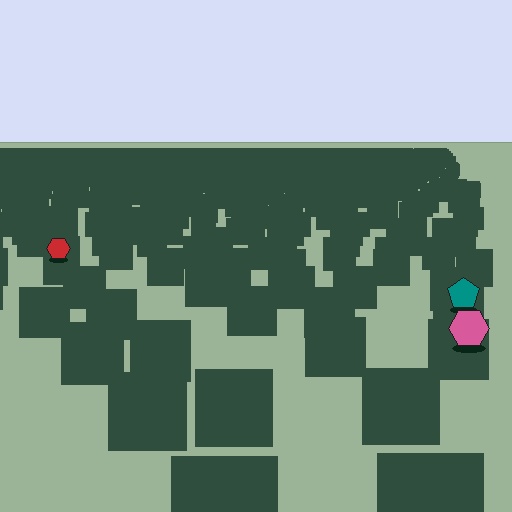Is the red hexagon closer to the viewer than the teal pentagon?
No. The teal pentagon is closer — you can tell from the texture gradient: the ground texture is coarser near it.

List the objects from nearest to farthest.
From nearest to farthest: the pink hexagon, the teal pentagon, the red hexagon.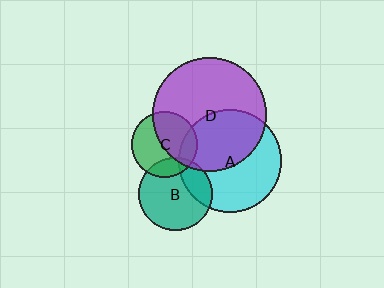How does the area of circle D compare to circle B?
Approximately 2.4 times.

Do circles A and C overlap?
Yes.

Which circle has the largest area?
Circle D (purple).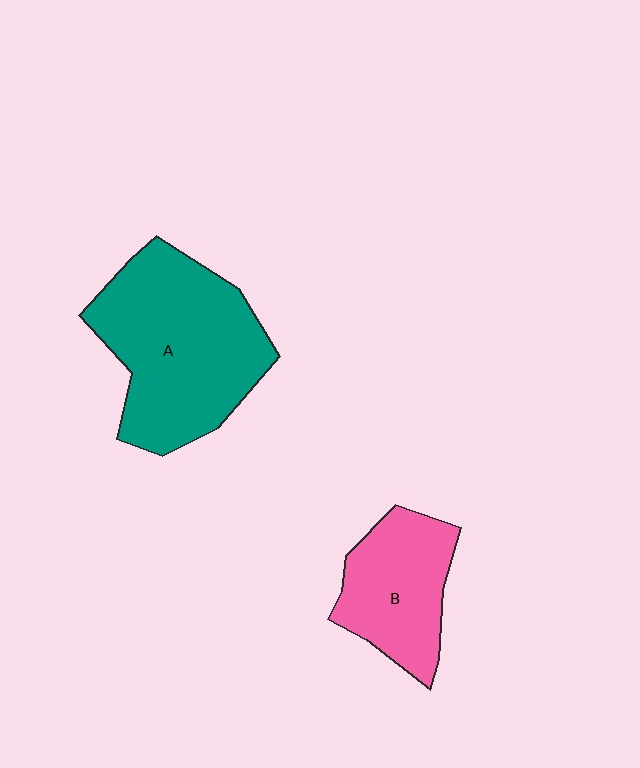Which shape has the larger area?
Shape A (teal).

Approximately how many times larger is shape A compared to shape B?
Approximately 1.8 times.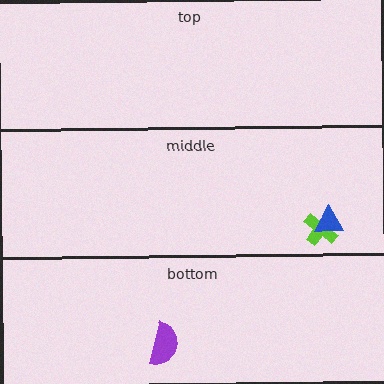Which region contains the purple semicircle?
The bottom region.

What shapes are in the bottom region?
The purple semicircle.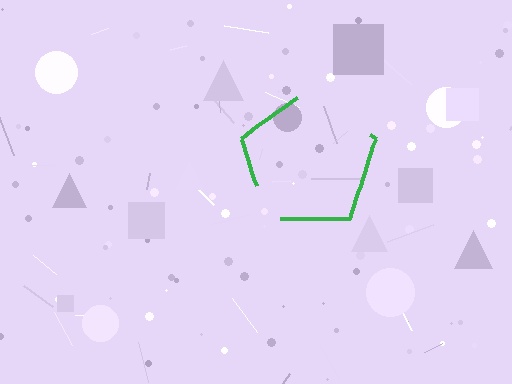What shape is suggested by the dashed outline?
The dashed outline suggests a pentagon.